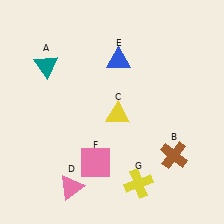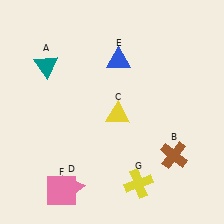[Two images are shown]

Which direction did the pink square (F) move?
The pink square (F) moved left.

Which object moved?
The pink square (F) moved left.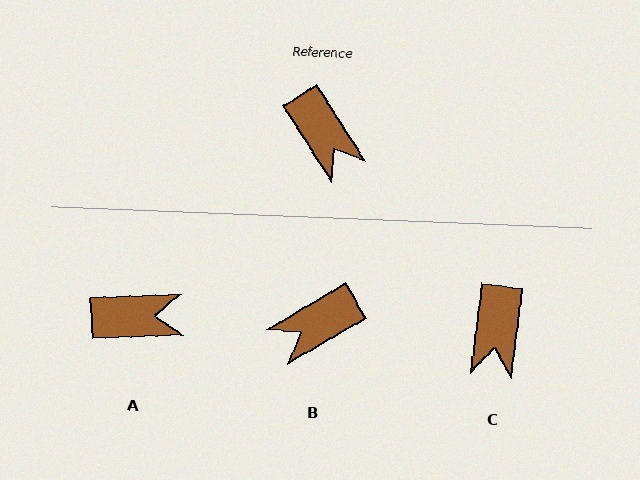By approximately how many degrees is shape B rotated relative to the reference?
Approximately 92 degrees clockwise.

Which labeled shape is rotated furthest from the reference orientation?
B, about 92 degrees away.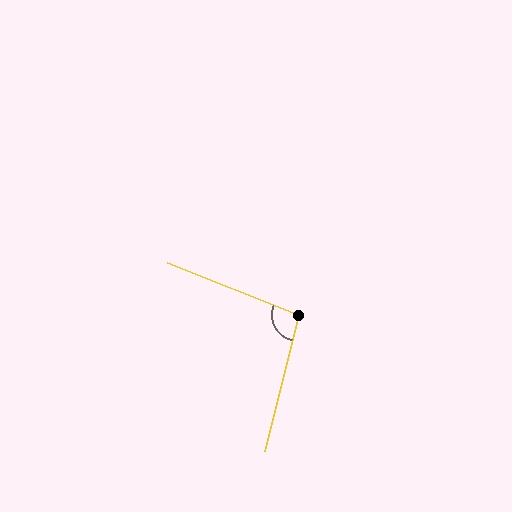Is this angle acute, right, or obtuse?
It is obtuse.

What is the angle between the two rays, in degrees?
Approximately 98 degrees.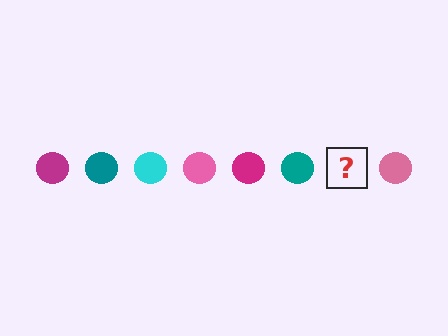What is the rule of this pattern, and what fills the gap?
The rule is that the pattern cycles through magenta, teal, cyan, pink circles. The gap should be filled with a cyan circle.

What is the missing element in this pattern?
The missing element is a cyan circle.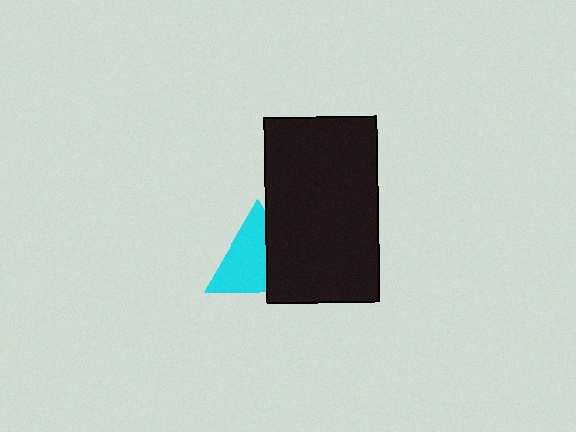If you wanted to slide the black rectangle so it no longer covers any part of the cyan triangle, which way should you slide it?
Slide it right — that is the most direct way to separate the two shapes.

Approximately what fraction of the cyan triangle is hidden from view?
Roughly 36% of the cyan triangle is hidden behind the black rectangle.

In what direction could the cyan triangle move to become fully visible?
The cyan triangle could move left. That would shift it out from behind the black rectangle entirely.